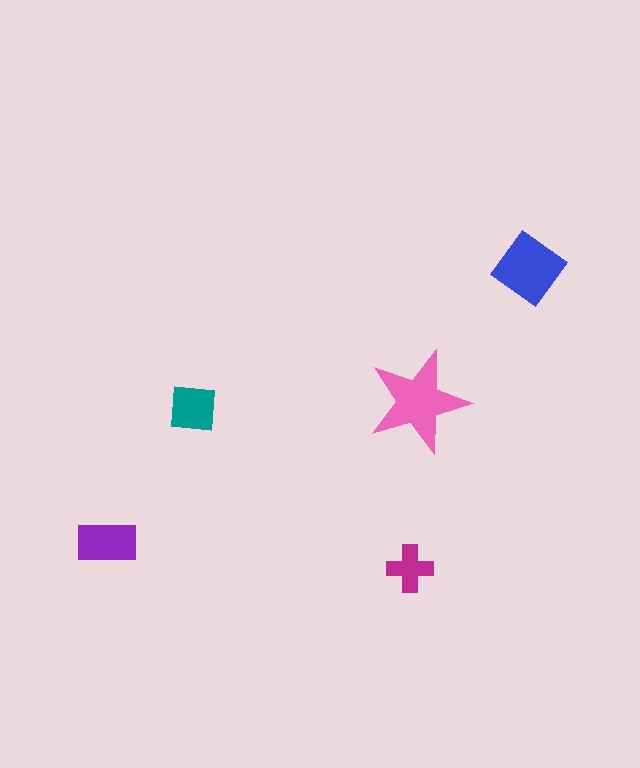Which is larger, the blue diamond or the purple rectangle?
The blue diamond.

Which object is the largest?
The pink star.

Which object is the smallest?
The magenta cross.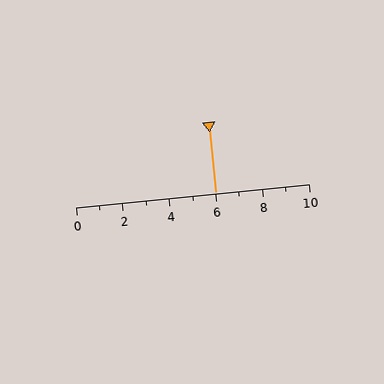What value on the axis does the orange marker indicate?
The marker indicates approximately 6.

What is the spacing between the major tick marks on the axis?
The major ticks are spaced 2 apart.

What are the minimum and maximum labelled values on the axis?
The axis runs from 0 to 10.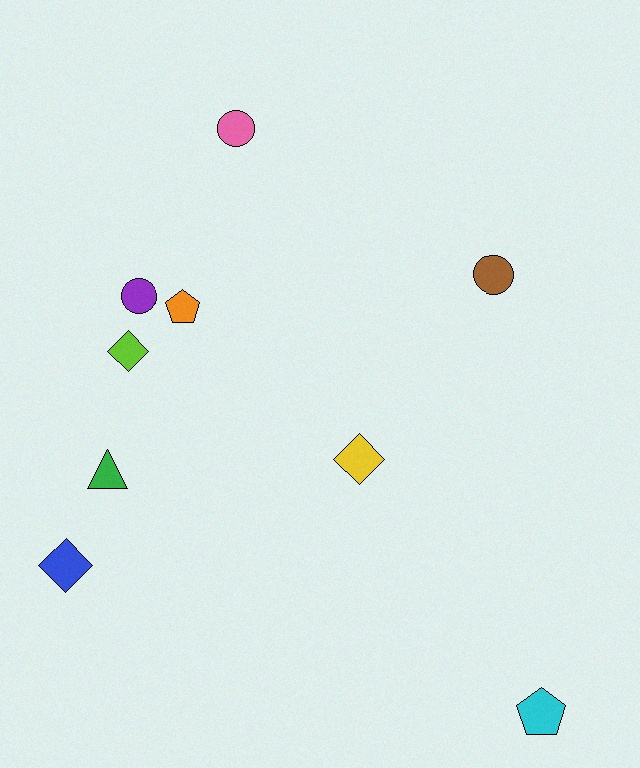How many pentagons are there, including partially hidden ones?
There are 2 pentagons.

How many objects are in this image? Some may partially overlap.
There are 9 objects.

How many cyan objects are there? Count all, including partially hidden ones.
There is 1 cyan object.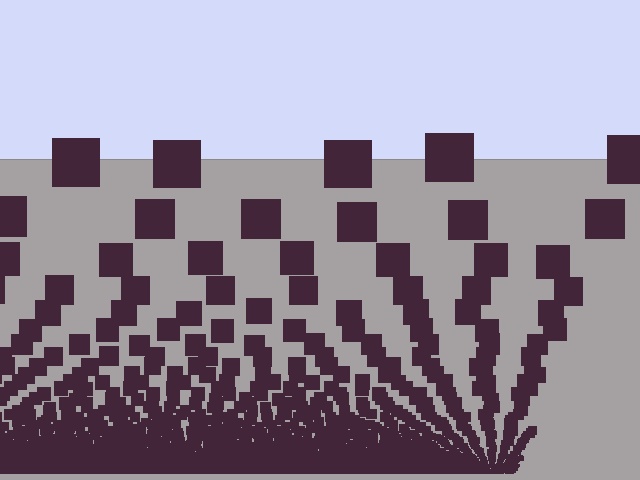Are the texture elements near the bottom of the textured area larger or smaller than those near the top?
Smaller. The gradient is inverted — elements near the bottom are smaller and denser.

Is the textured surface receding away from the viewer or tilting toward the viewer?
The surface appears to tilt toward the viewer. Texture elements get larger and sparser toward the top.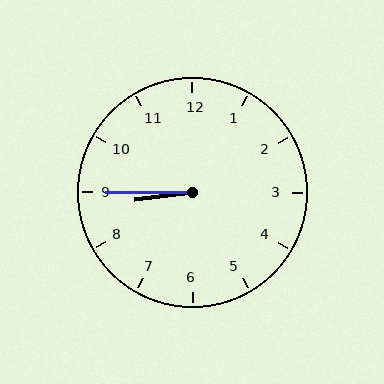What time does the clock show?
8:45.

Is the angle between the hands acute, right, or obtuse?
It is acute.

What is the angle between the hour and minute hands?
Approximately 8 degrees.